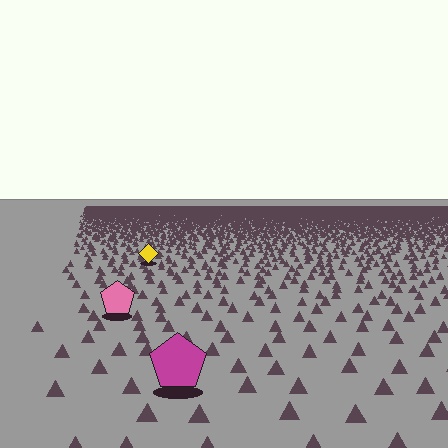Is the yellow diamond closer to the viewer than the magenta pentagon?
No. The magenta pentagon is closer — you can tell from the texture gradient: the ground texture is coarser near it.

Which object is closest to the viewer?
The magenta pentagon is closest. The texture marks near it are larger and more spread out.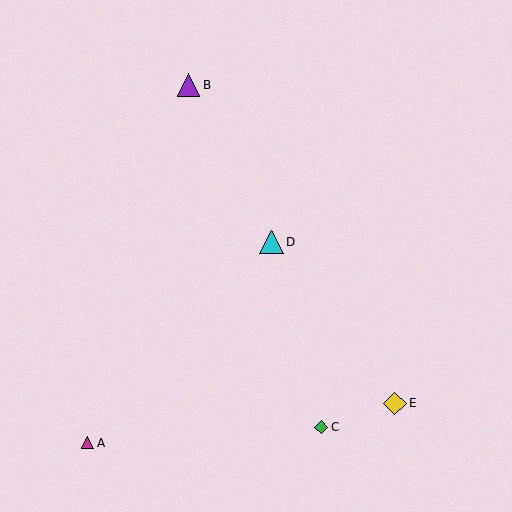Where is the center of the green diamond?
The center of the green diamond is at (321, 427).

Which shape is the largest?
The cyan triangle (labeled D) is the largest.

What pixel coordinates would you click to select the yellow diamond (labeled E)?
Click at (395, 403) to select the yellow diamond E.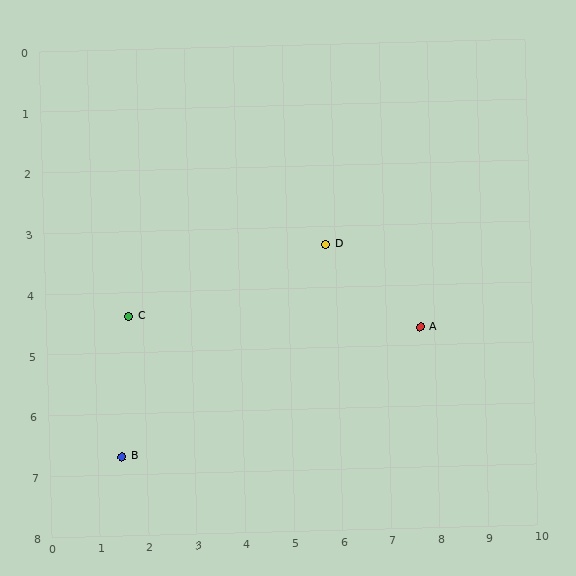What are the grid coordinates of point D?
Point D is at approximately (5.8, 3.3).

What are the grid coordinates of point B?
Point B is at approximately (1.5, 6.7).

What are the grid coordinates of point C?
Point C is at approximately (1.7, 4.4).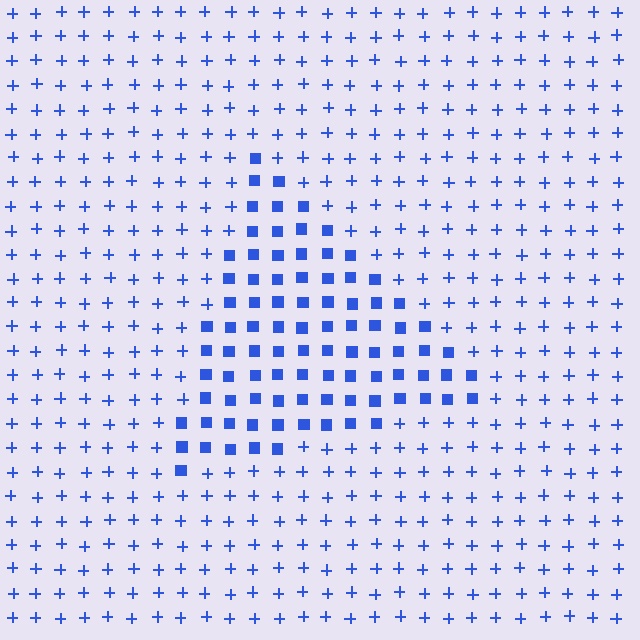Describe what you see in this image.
The image is filled with small blue elements arranged in a uniform grid. A triangle-shaped region contains squares, while the surrounding area contains plus signs. The boundary is defined purely by the change in element shape.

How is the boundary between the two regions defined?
The boundary is defined by a change in element shape: squares inside vs. plus signs outside. All elements share the same color and spacing.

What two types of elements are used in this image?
The image uses squares inside the triangle region and plus signs outside it.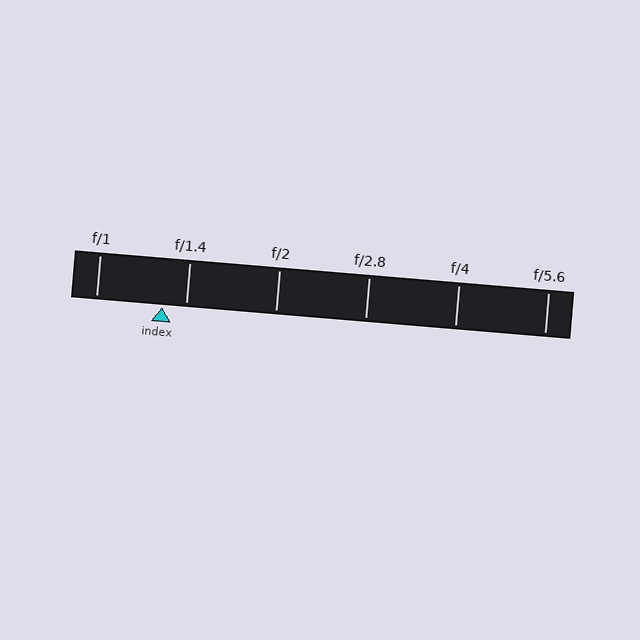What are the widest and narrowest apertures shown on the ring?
The widest aperture shown is f/1 and the narrowest is f/5.6.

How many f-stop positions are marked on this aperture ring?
There are 6 f-stop positions marked.